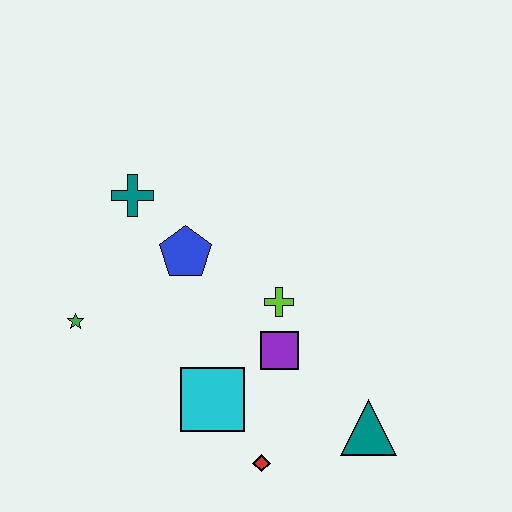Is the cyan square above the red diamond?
Yes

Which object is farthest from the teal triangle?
The teal cross is farthest from the teal triangle.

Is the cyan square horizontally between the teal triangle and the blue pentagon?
Yes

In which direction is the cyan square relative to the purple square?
The cyan square is to the left of the purple square.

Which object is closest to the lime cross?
The purple square is closest to the lime cross.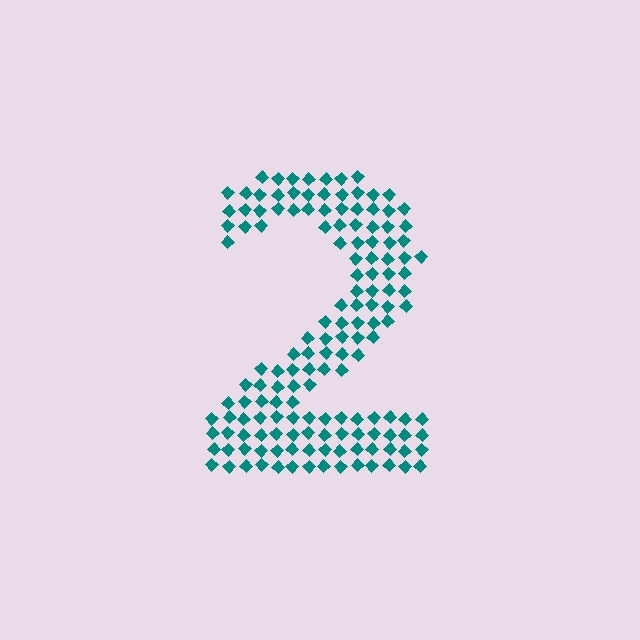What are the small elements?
The small elements are diamonds.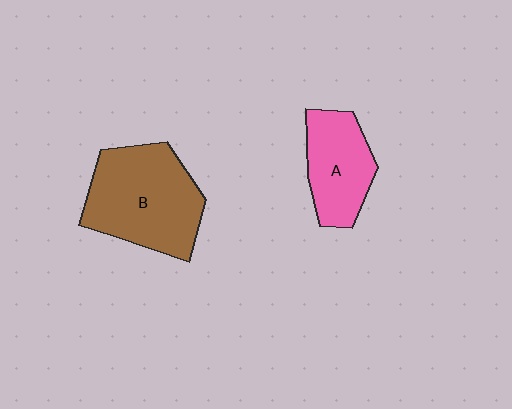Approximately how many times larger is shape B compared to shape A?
Approximately 1.6 times.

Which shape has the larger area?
Shape B (brown).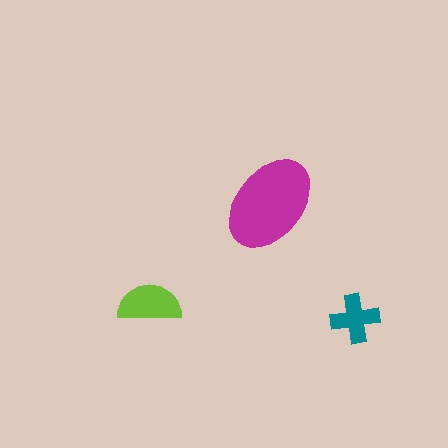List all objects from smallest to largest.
The teal cross, the lime semicircle, the magenta ellipse.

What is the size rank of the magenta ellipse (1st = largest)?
1st.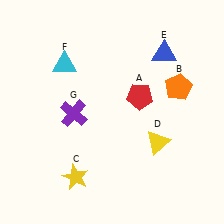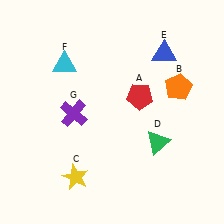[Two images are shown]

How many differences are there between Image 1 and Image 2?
There is 1 difference between the two images.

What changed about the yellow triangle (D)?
In Image 1, D is yellow. In Image 2, it changed to green.